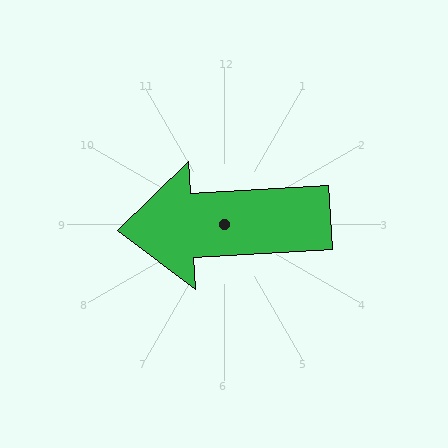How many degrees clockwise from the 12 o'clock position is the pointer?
Approximately 267 degrees.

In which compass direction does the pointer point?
West.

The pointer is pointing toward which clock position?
Roughly 9 o'clock.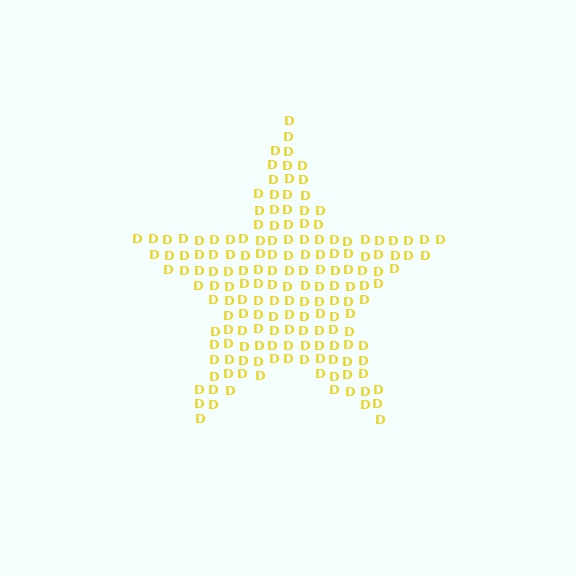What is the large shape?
The large shape is a star.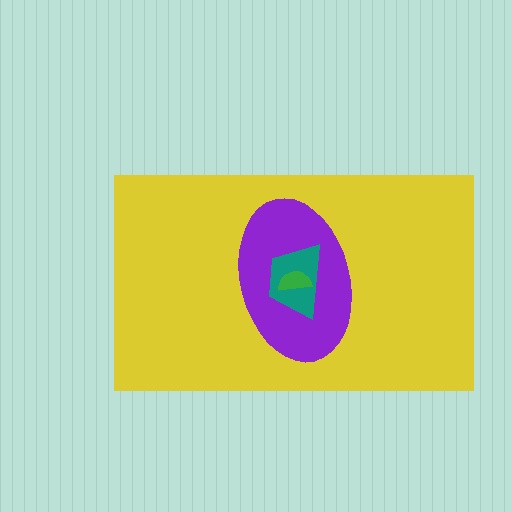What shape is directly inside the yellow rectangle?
The purple ellipse.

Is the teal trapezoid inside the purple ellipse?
Yes.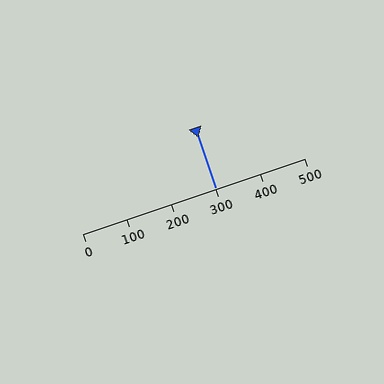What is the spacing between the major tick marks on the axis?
The major ticks are spaced 100 apart.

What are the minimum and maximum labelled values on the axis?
The axis runs from 0 to 500.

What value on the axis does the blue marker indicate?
The marker indicates approximately 300.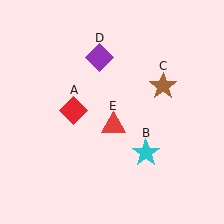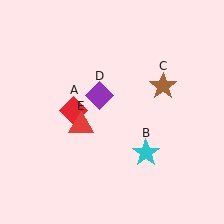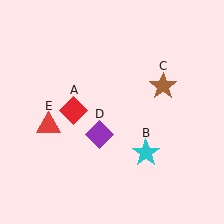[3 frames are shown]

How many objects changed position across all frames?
2 objects changed position: purple diamond (object D), red triangle (object E).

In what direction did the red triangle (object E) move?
The red triangle (object E) moved left.